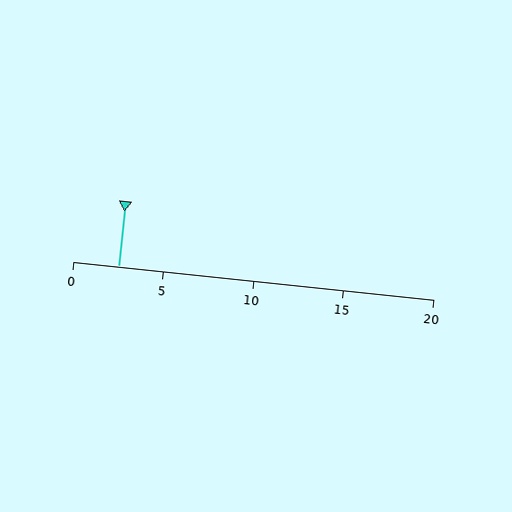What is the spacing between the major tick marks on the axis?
The major ticks are spaced 5 apart.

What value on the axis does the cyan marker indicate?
The marker indicates approximately 2.5.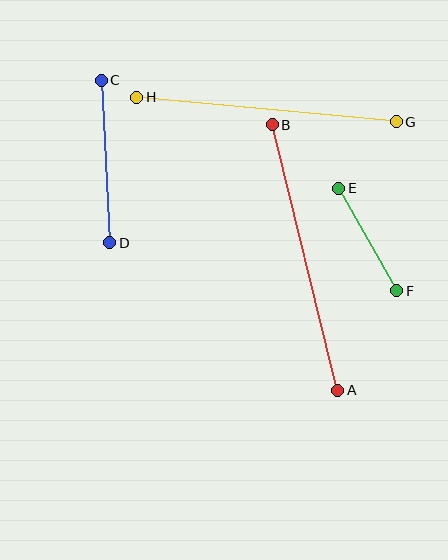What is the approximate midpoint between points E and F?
The midpoint is at approximately (368, 239) pixels.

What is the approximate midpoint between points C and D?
The midpoint is at approximately (105, 161) pixels.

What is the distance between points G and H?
The distance is approximately 261 pixels.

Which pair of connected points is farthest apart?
Points A and B are farthest apart.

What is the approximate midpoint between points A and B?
The midpoint is at approximately (305, 257) pixels.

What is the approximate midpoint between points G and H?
The midpoint is at approximately (266, 110) pixels.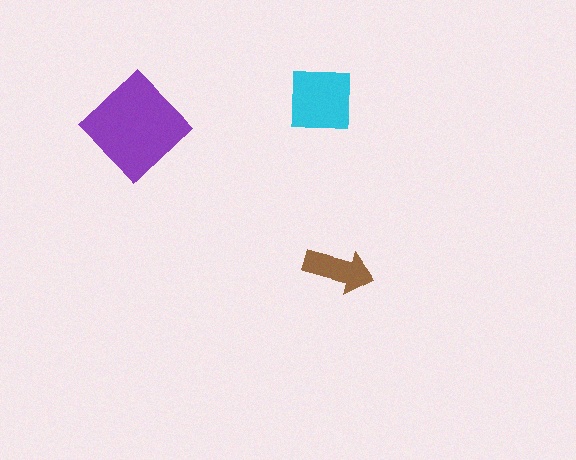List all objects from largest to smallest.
The purple diamond, the cyan square, the brown arrow.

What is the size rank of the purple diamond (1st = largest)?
1st.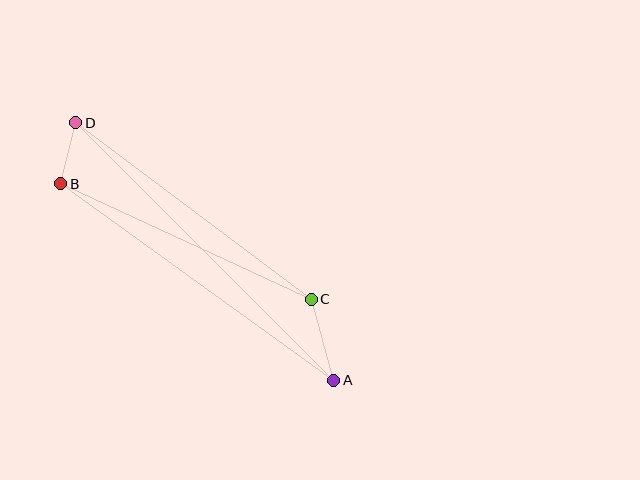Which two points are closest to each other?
Points B and D are closest to each other.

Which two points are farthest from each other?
Points A and D are farthest from each other.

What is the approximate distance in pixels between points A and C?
The distance between A and C is approximately 84 pixels.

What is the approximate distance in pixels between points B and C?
The distance between B and C is approximately 276 pixels.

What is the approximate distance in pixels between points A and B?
The distance between A and B is approximately 336 pixels.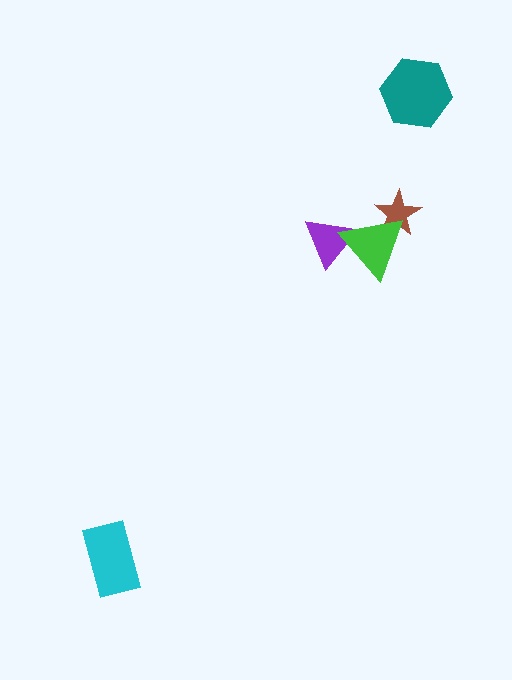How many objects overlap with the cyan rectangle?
0 objects overlap with the cyan rectangle.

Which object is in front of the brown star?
The green triangle is in front of the brown star.